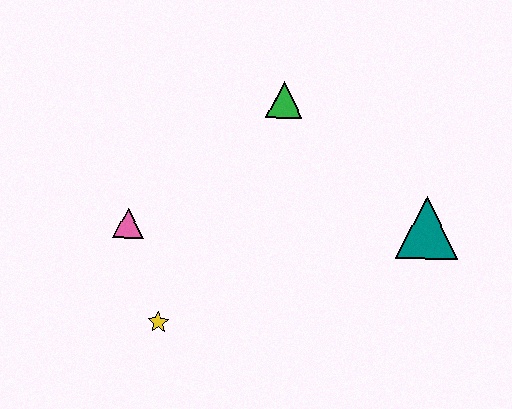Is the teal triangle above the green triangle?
No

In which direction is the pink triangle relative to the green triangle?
The pink triangle is to the left of the green triangle.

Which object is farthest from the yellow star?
The teal triangle is farthest from the yellow star.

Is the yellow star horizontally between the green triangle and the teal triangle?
No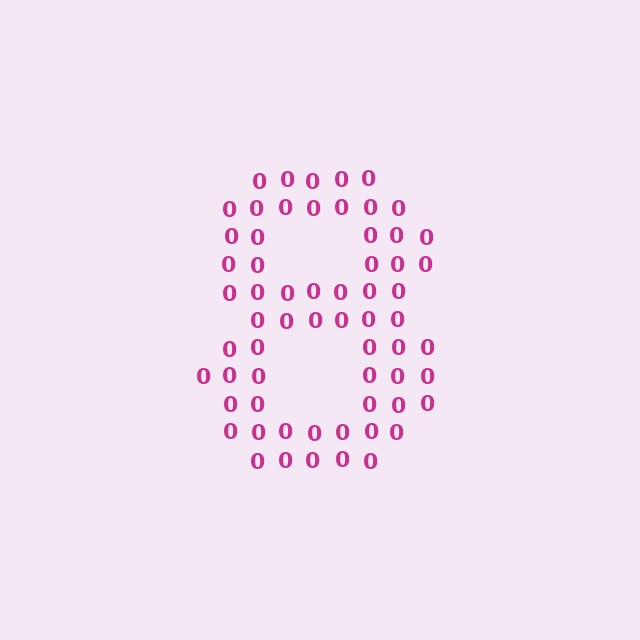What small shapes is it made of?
It is made of small digit 0's.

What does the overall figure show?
The overall figure shows the digit 8.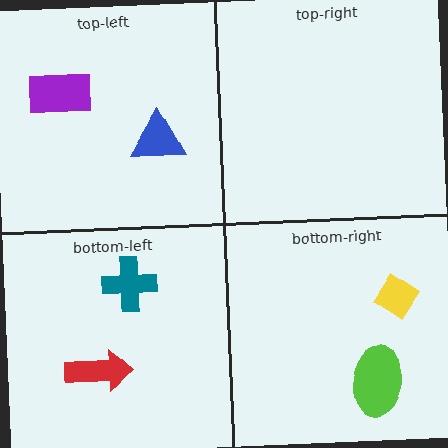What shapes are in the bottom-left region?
The red arrow, the teal cross.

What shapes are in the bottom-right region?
The lime ellipse, the yellow diamond.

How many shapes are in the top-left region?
2.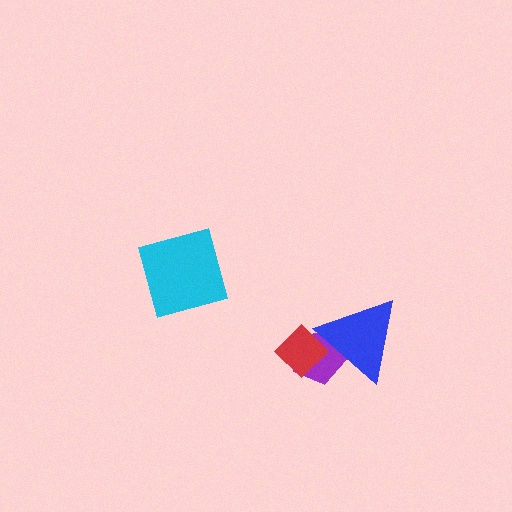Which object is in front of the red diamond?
The blue triangle is in front of the red diamond.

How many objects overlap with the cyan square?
0 objects overlap with the cyan square.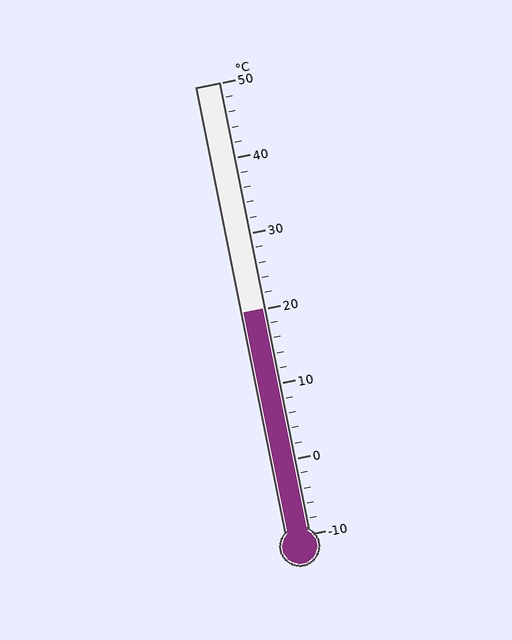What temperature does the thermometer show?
The thermometer shows approximately 20°C.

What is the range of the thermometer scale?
The thermometer scale ranges from -10°C to 50°C.